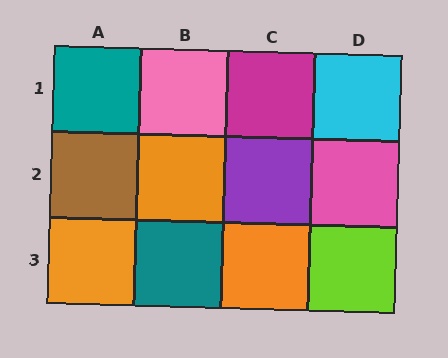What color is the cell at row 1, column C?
Magenta.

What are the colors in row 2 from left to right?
Brown, orange, purple, pink.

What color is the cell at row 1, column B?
Pink.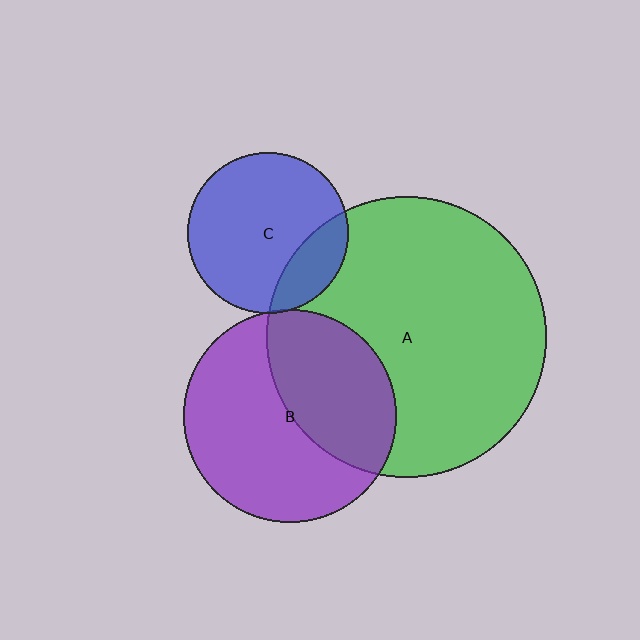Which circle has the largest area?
Circle A (green).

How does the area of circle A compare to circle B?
Approximately 1.7 times.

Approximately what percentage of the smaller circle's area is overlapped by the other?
Approximately 20%.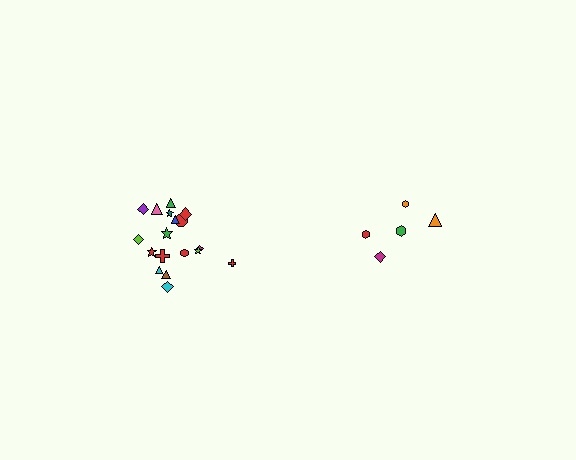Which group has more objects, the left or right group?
The left group.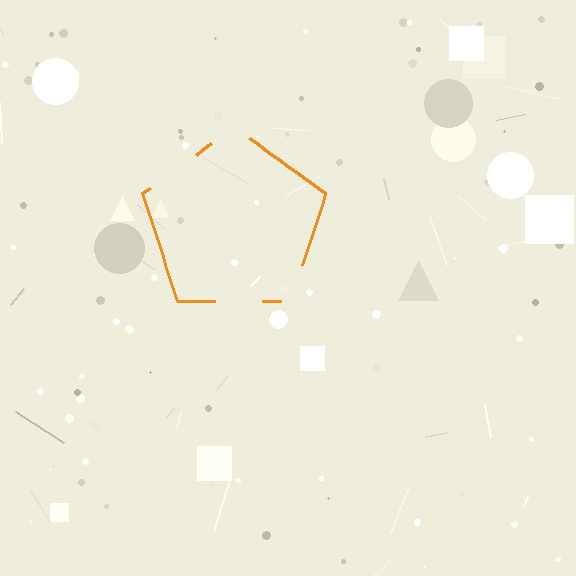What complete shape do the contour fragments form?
The contour fragments form a pentagon.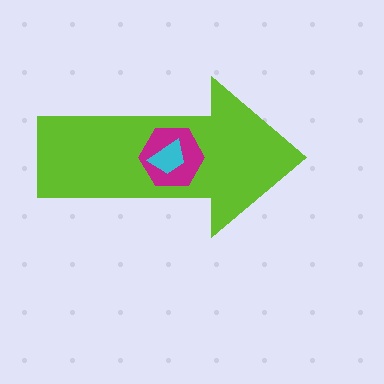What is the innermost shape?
The cyan trapezoid.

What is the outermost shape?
The lime arrow.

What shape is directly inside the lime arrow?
The magenta hexagon.